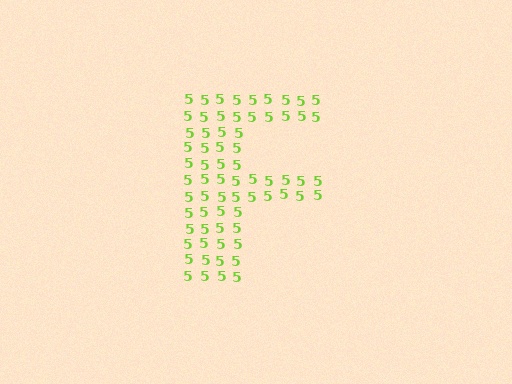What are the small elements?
The small elements are digit 5's.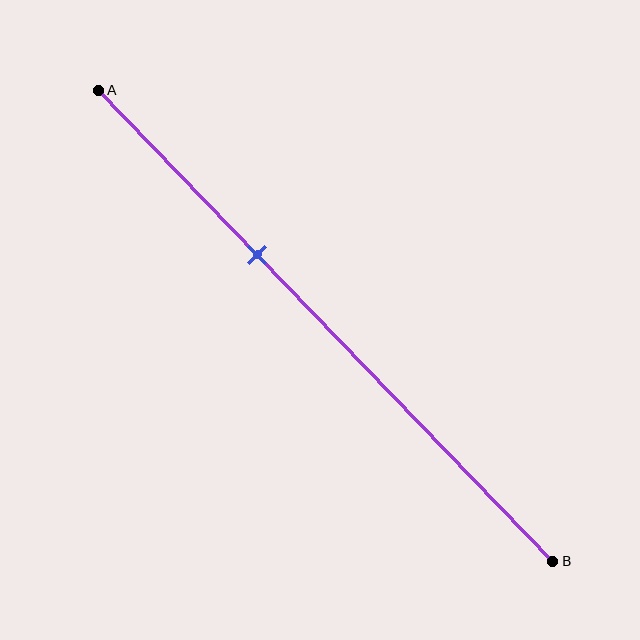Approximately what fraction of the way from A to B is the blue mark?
The blue mark is approximately 35% of the way from A to B.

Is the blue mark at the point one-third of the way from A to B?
Yes, the mark is approximately at the one-third point.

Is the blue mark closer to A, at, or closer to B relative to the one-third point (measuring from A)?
The blue mark is approximately at the one-third point of segment AB.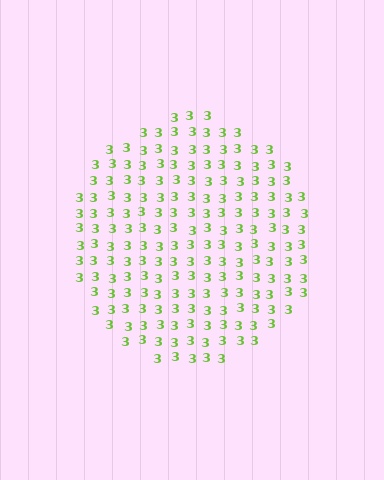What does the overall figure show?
The overall figure shows a circle.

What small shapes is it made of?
It is made of small digit 3's.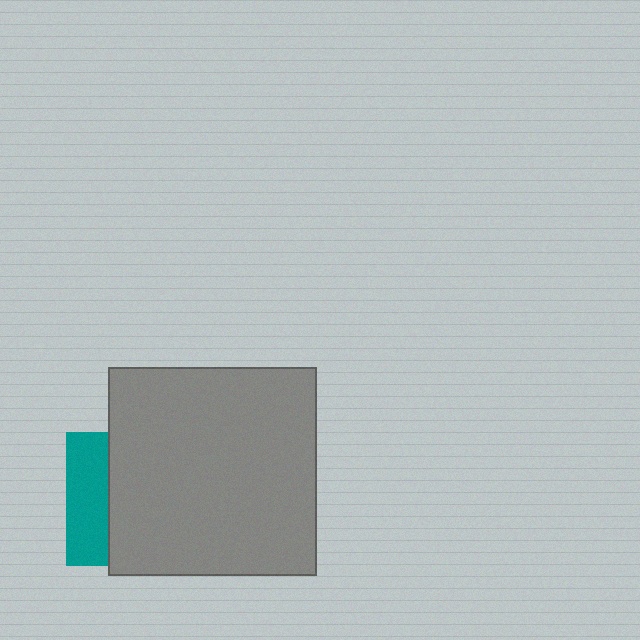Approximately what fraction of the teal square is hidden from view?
Roughly 69% of the teal square is hidden behind the gray square.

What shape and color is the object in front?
The object in front is a gray square.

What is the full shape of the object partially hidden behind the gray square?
The partially hidden object is a teal square.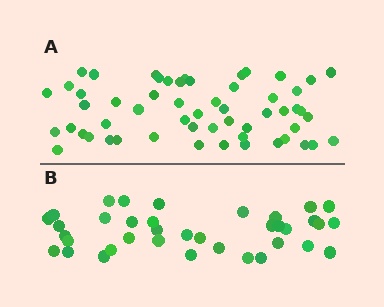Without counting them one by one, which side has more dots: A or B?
Region A (the top region) has more dots.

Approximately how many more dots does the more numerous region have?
Region A has approximately 20 more dots than region B.